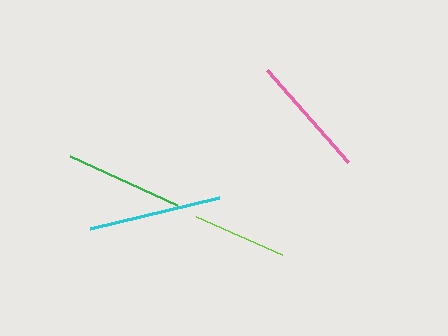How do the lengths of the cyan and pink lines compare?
The cyan and pink lines are approximately the same length.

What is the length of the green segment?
The green segment is approximately 118 pixels long.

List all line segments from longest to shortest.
From longest to shortest: cyan, pink, green, lime.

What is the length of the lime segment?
The lime segment is approximately 93 pixels long.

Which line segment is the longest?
The cyan line is the longest at approximately 132 pixels.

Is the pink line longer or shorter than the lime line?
The pink line is longer than the lime line.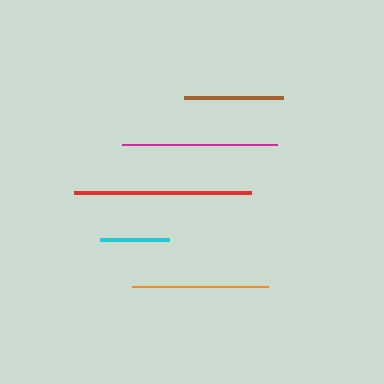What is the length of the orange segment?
The orange segment is approximately 137 pixels long.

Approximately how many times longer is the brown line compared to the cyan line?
The brown line is approximately 1.5 times the length of the cyan line.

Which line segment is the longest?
The red line is the longest at approximately 177 pixels.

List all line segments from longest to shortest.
From longest to shortest: red, magenta, orange, brown, cyan.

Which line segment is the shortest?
The cyan line is the shortest at approximately 68 pixels.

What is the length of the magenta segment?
The magenta segment is approximately 155 pixels long.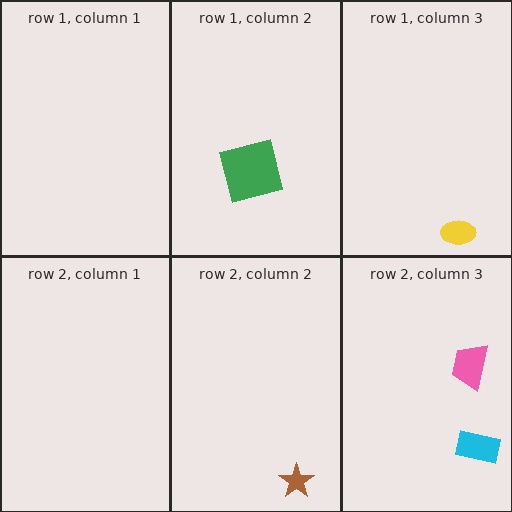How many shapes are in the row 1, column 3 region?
1.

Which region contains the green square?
The row 1, column 2 region.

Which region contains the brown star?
The row 2, column 2 region.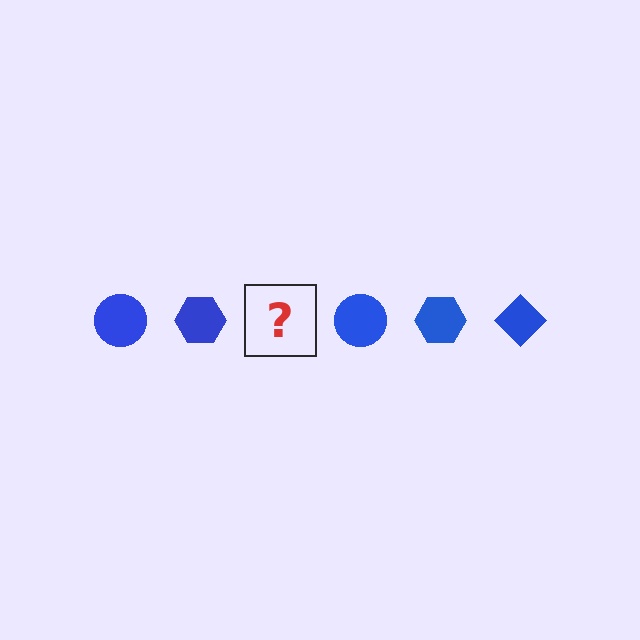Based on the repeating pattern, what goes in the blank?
The blank should be a blue diamond.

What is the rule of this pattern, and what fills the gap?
The rule is that the pattern cycles through circle, hexagon, diamond shapes in blue. The gap should be filled with a blue diamond.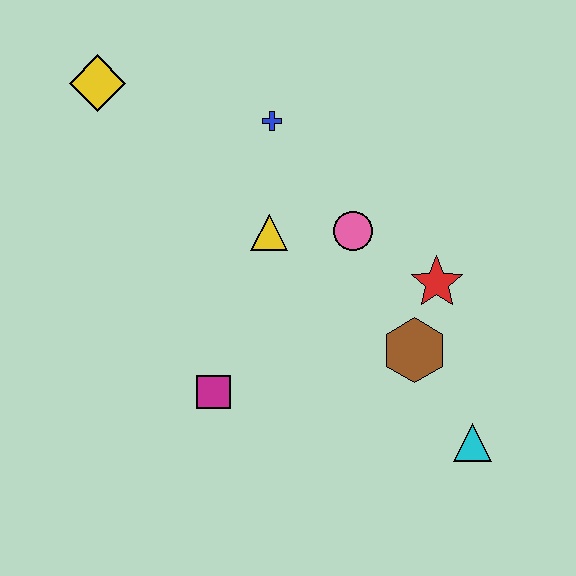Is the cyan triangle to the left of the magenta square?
No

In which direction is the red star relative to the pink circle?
The red star is to the right of the pink circle.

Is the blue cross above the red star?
Yes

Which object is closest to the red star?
The brown hexagon is closest to the red star.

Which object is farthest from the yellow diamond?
The cyan triangle is farthest from the yellow diamond.